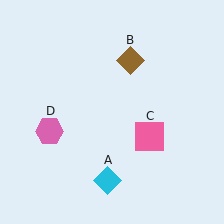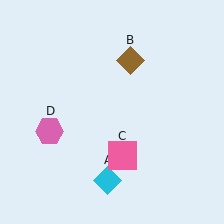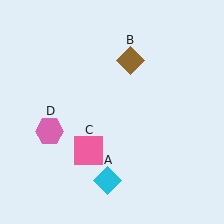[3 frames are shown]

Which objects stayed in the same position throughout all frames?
Cyan diamond (object A) and brown diamond (object B) and pink hexagon (object D) remained stationary.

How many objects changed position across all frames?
1 object changed position: pink square (object C).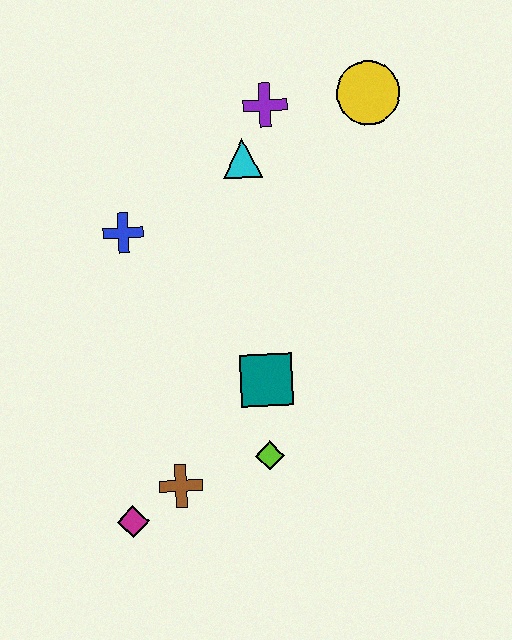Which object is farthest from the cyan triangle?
The magenta diamond is farthest from the cyan triangle.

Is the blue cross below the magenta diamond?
No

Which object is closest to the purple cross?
The cyan triangle is closest to the purple cross.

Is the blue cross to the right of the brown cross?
No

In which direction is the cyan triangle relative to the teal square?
The cyan triangle is above the teal square.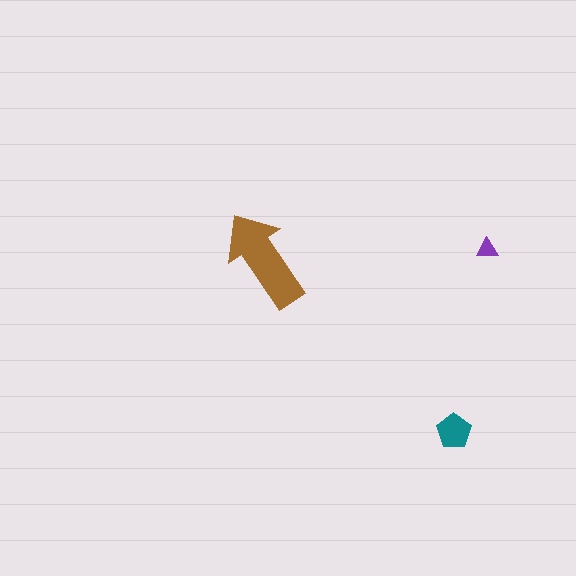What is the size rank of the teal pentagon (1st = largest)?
2nd.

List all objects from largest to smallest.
The brown arrow, the teal pentagon, the purple triangle.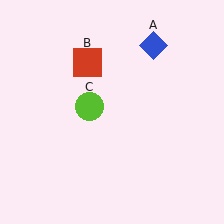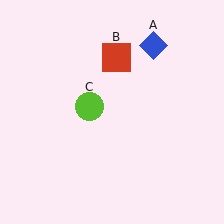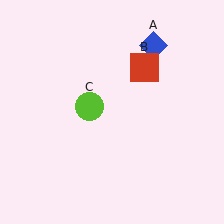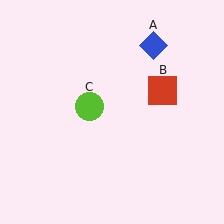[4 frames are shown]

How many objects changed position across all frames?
1 object changed position: red square (object B).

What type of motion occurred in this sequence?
The red square (object B) rotated clockwise around the center of the scene.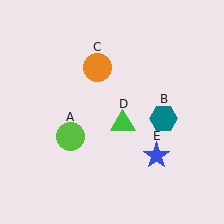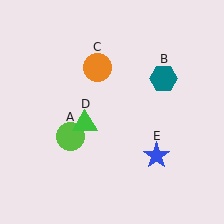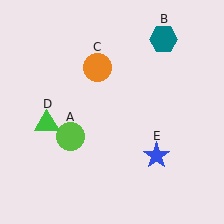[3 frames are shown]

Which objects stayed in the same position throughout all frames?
Lime circle (object A) and orange circle (object C) and blue star (object E) remained stationary.